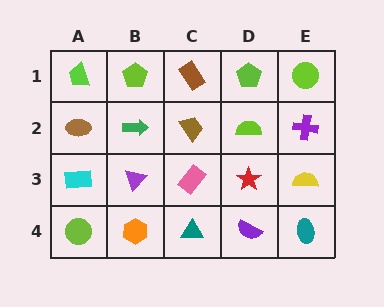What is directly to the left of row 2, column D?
A brown trapezoid.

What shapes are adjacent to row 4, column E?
A yellow semicircle (row 3, column E), a purple semicircle (row 4, column D).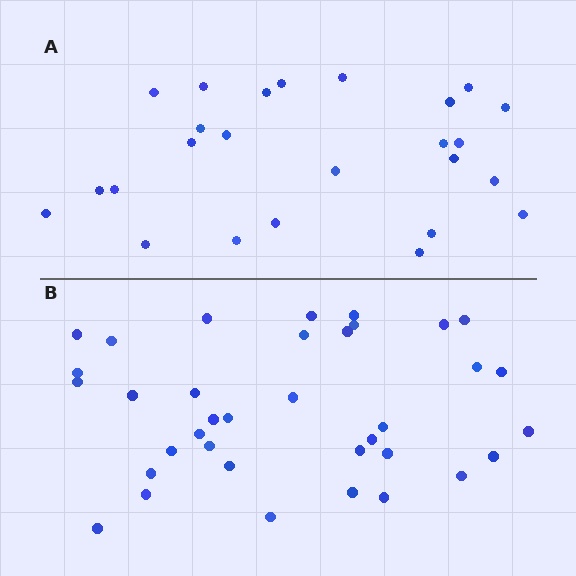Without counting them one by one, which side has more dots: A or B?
Region B (the bottom region) has more dots.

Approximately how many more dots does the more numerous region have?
Region B has roughly 12 or so more dots than region A.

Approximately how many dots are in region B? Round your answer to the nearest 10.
About 40 dots. (The exact count is 36, which rounds to 40.)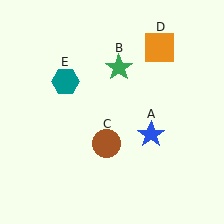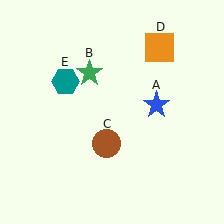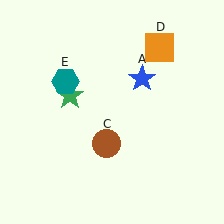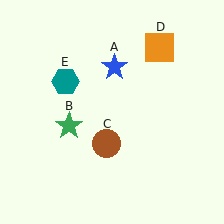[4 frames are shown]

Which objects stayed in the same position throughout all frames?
Brown circle (object C) and orange square (object D) and teal hexagon (object E) remained stationary.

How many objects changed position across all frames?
2 objects changed position: blue star (object A), green star (object B).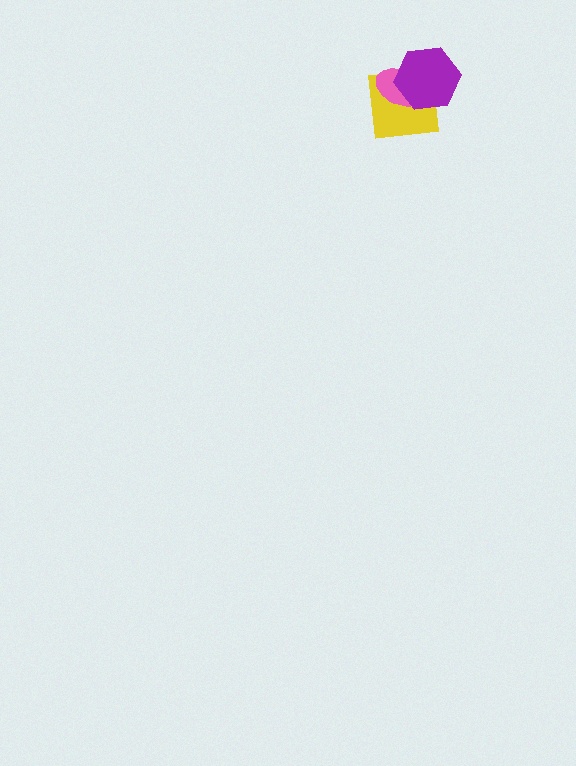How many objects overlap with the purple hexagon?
2 objects overlap with the purple hexagon.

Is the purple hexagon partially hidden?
No, no other shape covers it.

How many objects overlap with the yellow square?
2 objects overlap with the yellow square.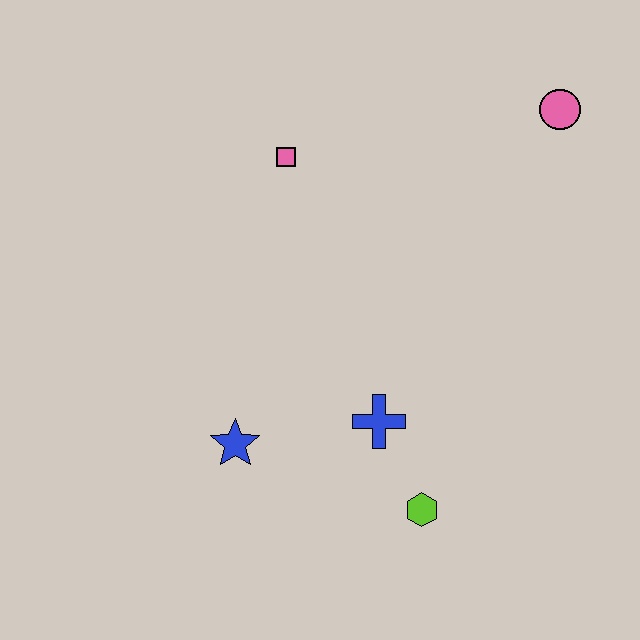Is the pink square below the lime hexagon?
No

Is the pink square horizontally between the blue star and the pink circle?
Yes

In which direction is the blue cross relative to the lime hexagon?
The blue cross is above the lime hexagon.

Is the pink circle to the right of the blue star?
Yes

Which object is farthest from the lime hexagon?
The pink circle is farthest from the lime hexagon.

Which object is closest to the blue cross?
The lime hexagon is closest to the blue cross.